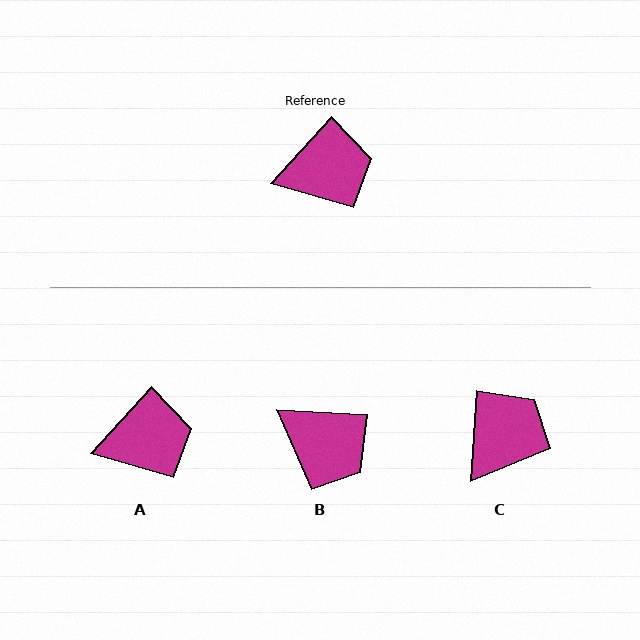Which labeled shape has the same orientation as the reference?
A.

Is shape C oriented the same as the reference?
No, it is off by about 38 degrees.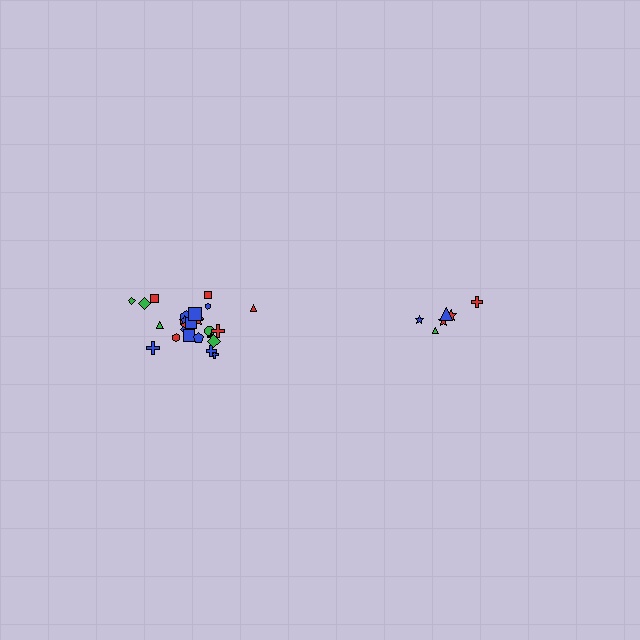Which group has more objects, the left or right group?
The left group.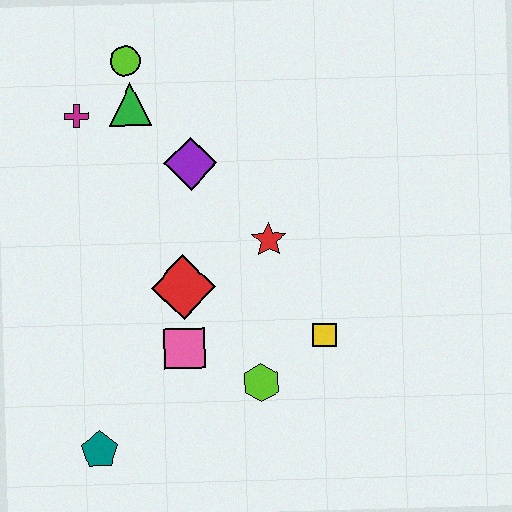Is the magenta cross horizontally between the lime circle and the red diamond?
No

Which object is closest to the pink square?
The red diamond is closest to the pink square.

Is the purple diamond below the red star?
No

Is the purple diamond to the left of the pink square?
No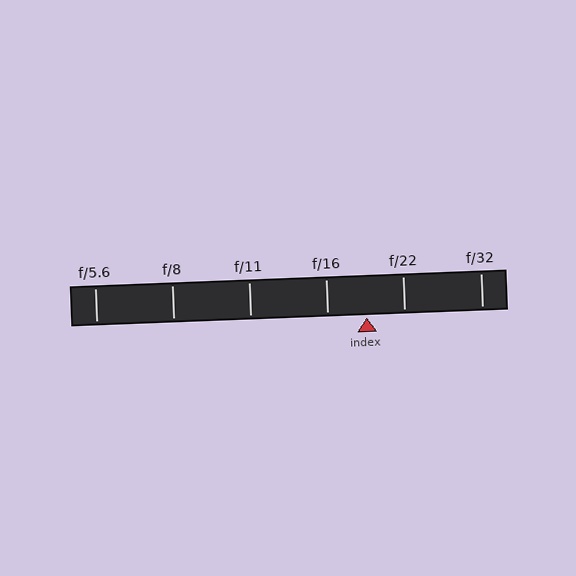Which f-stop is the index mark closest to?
The index mark is closest to f/22.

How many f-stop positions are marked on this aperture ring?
There are 6 f-stop positions marked.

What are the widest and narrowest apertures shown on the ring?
The widest aperture shown is f/5.6 and the narrowest is f/32.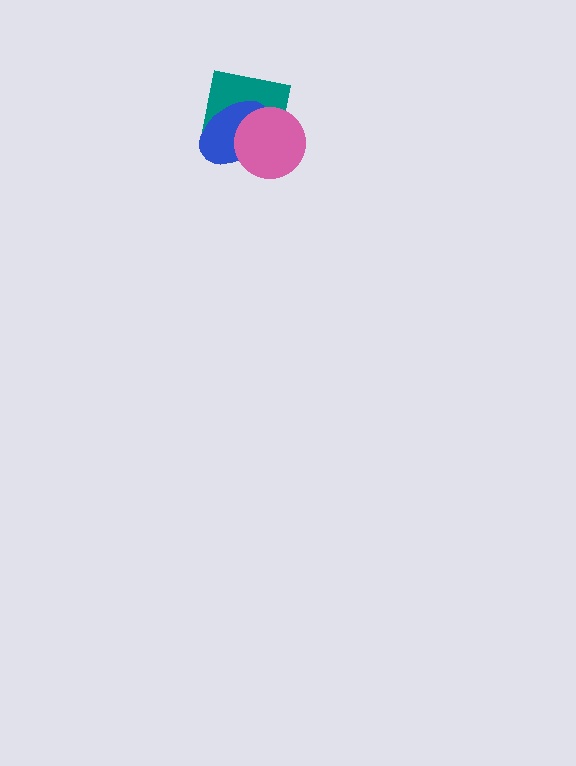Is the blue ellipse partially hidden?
Yes, it is partially covered by another shape.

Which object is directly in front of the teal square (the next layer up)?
The blue ellipse is directly in front of the teal square.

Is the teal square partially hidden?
Yes, it is partially covered by another shape.